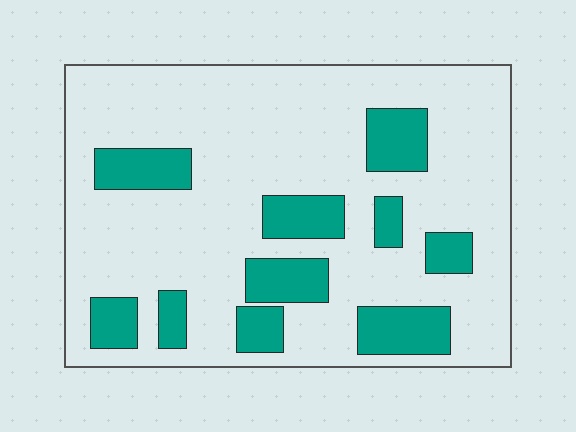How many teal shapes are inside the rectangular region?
10.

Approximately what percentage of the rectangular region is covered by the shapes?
Approximately 20%.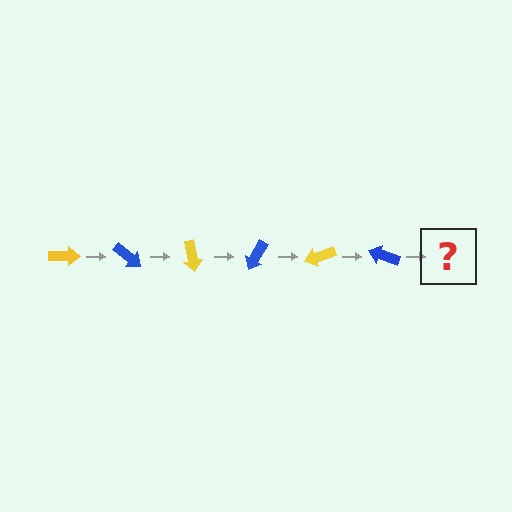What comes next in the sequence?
The next element should be a yellow arrow, rotated 240 degrees from the start.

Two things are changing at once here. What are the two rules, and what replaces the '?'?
The two rules are that it rotates 40 degrees each step and the color cycles through yellow and blue. The '?' should be a yellow arrow, rotated 240 degrees from the start.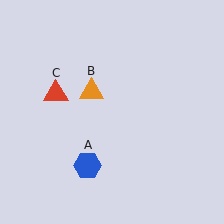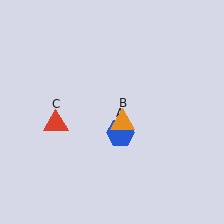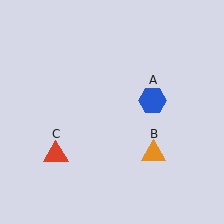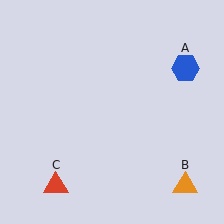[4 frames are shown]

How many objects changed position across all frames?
3 objects changed position: blue hexagon (object A), orange triangle (object B), red triangle (object C).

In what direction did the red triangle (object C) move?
The red triangle (object C) moved down.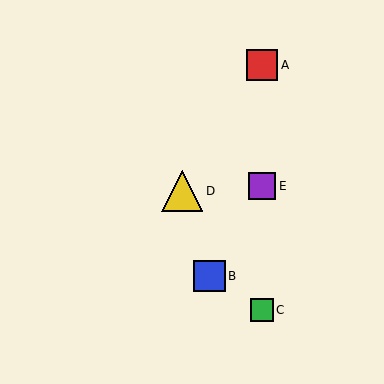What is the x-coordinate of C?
Object C is at x≈262.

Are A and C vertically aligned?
Yes, both are at x≈262.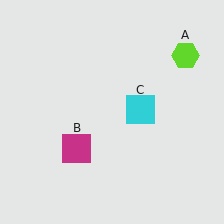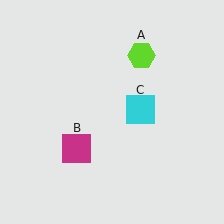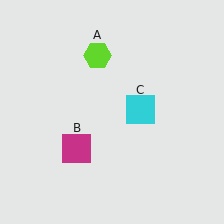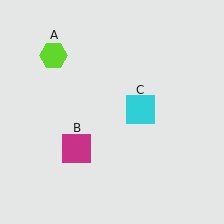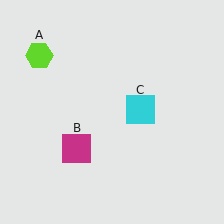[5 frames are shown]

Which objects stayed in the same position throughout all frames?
Magenta square (object B) and cyan square (object C) remained stationary.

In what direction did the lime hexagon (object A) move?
The lime hexagon (object A) moved left.